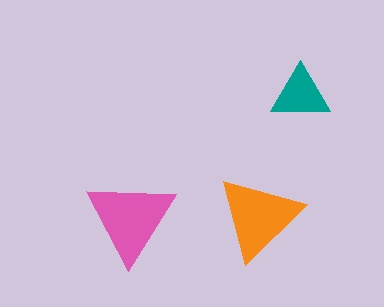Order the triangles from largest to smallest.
the pink one, the orange one, the teal one.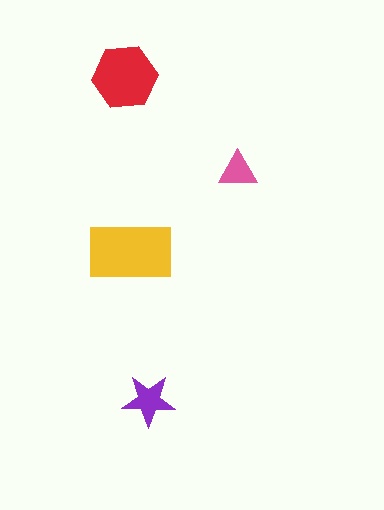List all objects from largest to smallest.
The yellow rectangle, the red hexagon, the purple star, the pink triangle.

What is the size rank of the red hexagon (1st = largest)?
2nd.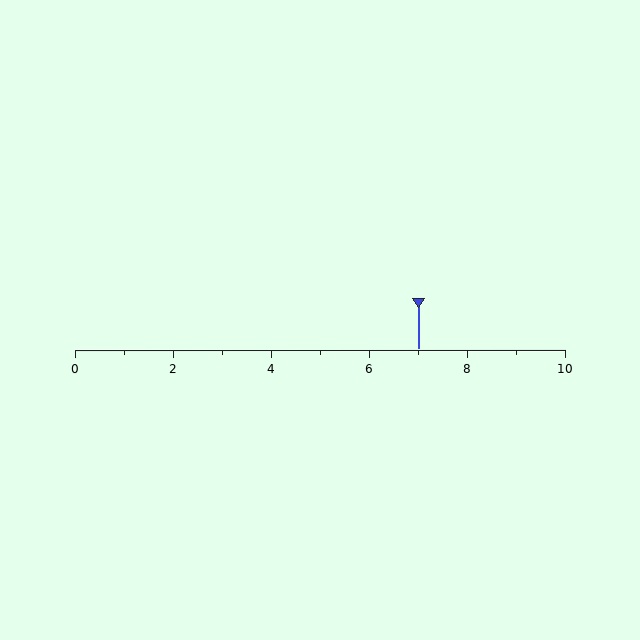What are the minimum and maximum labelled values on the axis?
The axis runs from 0 to 10.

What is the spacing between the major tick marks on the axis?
The major ticks are spaced 2 apart.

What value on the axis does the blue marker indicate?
The marker indicates approximately 7.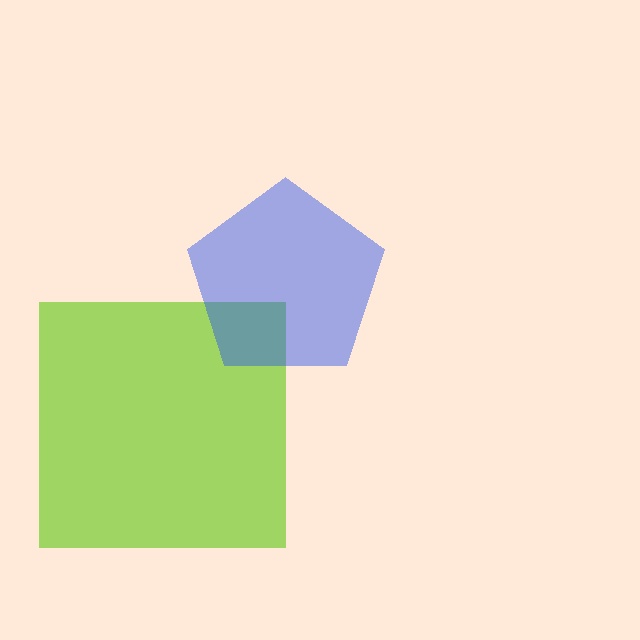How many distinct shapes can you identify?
There are 2 distinct shapes: a lime square, a blue pentagon.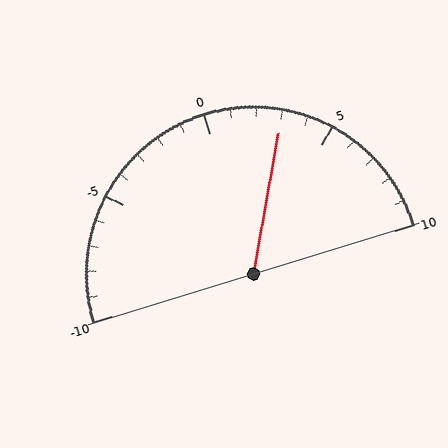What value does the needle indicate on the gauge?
The needle indicates approximately 3.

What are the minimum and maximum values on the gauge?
The gauge ranges from -10 to 10.